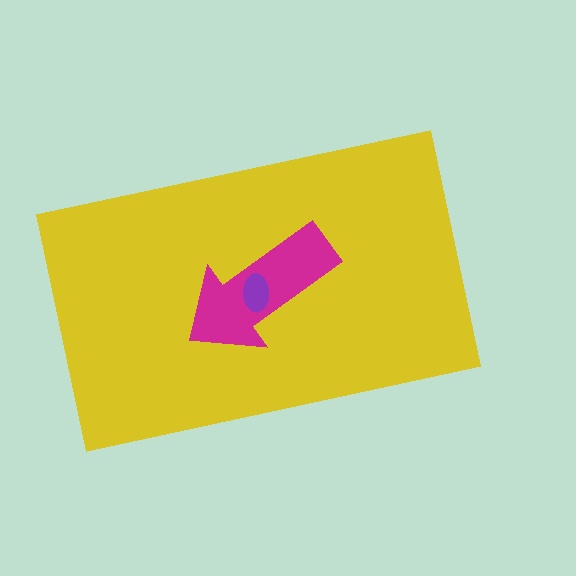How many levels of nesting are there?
3.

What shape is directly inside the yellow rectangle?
The magenta arrow.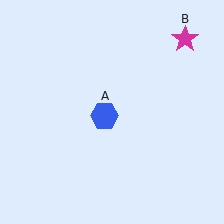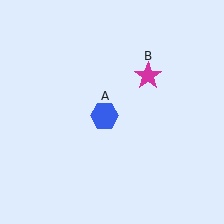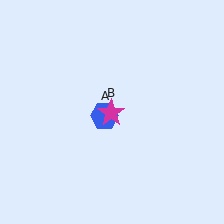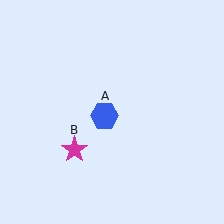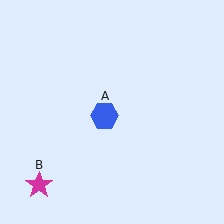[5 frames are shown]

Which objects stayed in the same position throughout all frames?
Blue hexagon (object A) remained stationary.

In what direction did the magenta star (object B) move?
The magenta star (object B) moved down and to the left.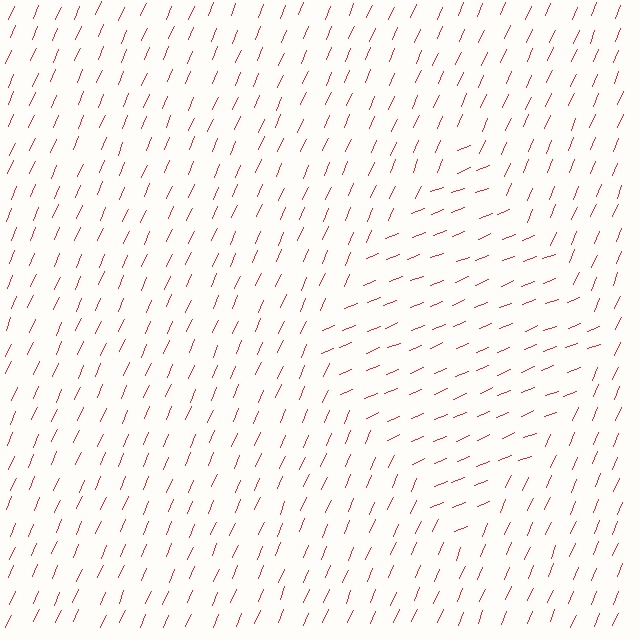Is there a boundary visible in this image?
Yes, there is a texture boundary formed by a change in line orientation.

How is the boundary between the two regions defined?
The boundary is defined purely by a change in line orientation (approximately 45 degrees difference). All lines are the same color and thickness.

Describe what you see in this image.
The image is filled with small red line segments. A diamond region in the image has lines oriented differently from the surrounding lines, creating a visible texture boundary.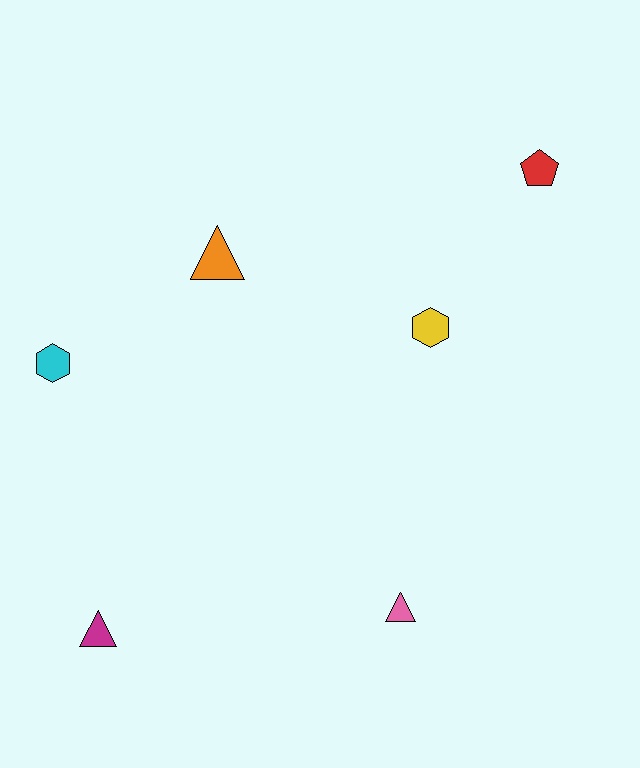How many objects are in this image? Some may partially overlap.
There are 6 objects.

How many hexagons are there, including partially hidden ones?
There are 2 hexagons.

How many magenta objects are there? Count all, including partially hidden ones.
There is 1 magenta object.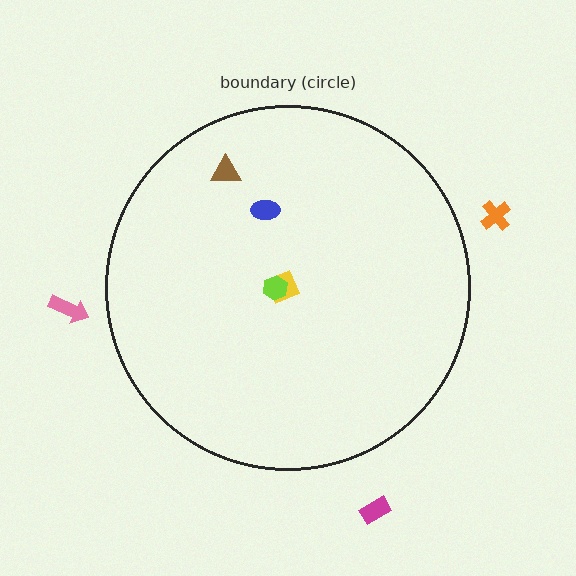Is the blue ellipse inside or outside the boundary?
Inside.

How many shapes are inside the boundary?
4 inside, 3 outside.